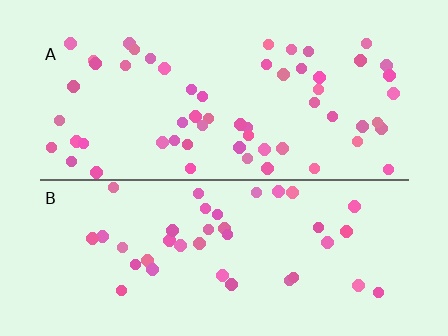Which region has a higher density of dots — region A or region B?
A (the top).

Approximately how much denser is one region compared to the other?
Approximately 1.4× — region A over region B.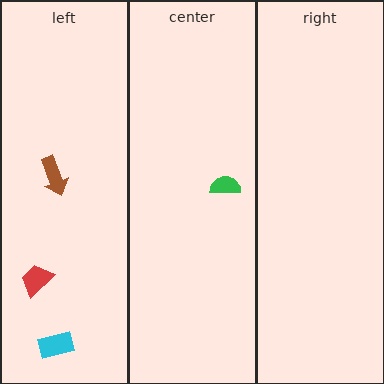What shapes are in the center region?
The green semicircle.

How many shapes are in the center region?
1.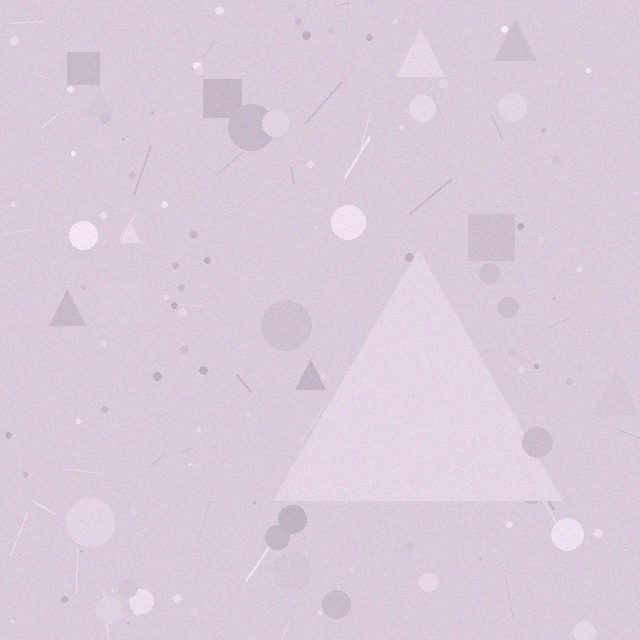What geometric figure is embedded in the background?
A triangle is embedded in the background.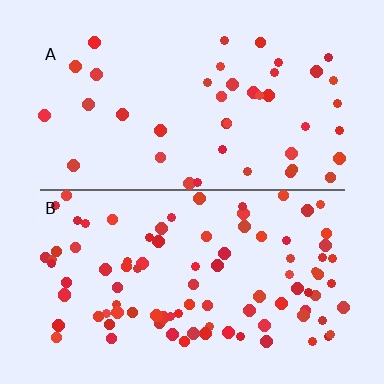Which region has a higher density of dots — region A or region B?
B (the bottom).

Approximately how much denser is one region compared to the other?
Approximately 2.2× — region B over region A.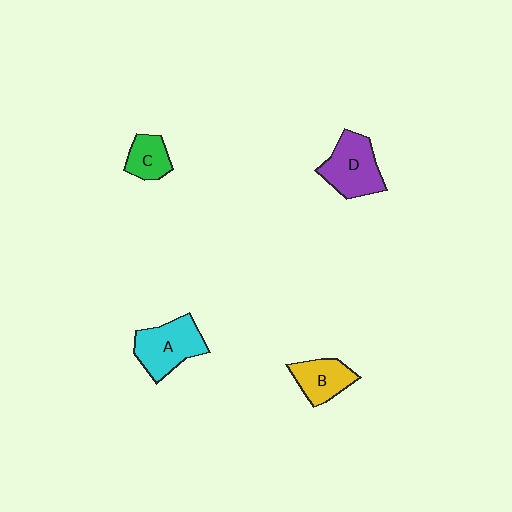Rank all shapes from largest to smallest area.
From largest to smallest: A (cyan), D (purple), B (yellow), C (green).